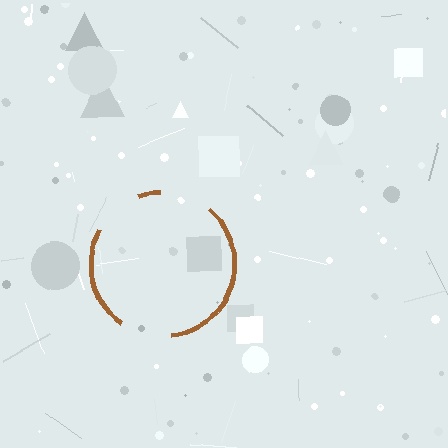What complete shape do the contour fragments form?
The contour fragments form a circle.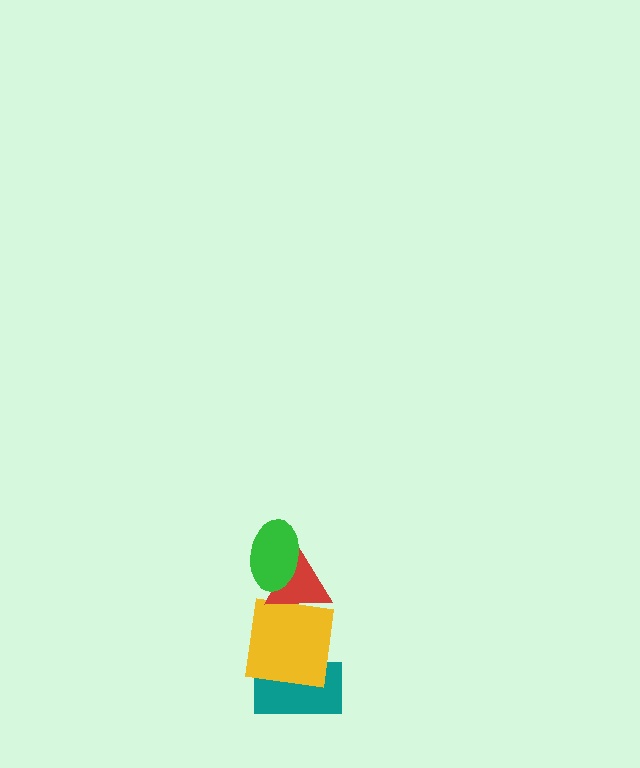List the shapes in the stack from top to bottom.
From top to bottom: the green ellipse, the red triangle, the yellow square, the teal rectangle.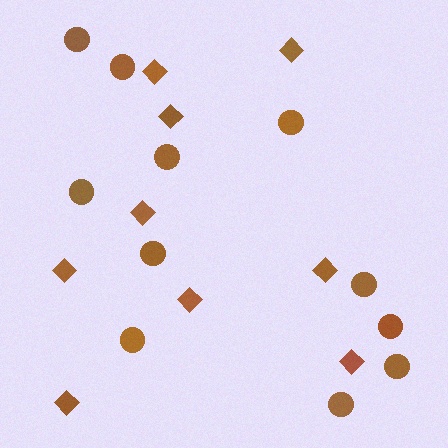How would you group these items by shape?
There are 2 groups: one group of diamonds (9) and one group of circles (11).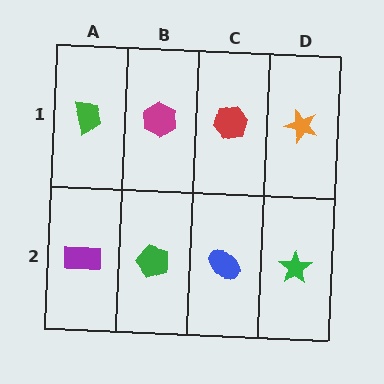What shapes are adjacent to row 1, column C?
A blue ellipse (row 2, column C), a magenta hexagon (row 1, column B), an orange star (row 1, column D).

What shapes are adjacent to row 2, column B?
A magenta hexagon (row 1, column B), a purple rectangle (row 2, column A), a blue ellipse (row 2, column C).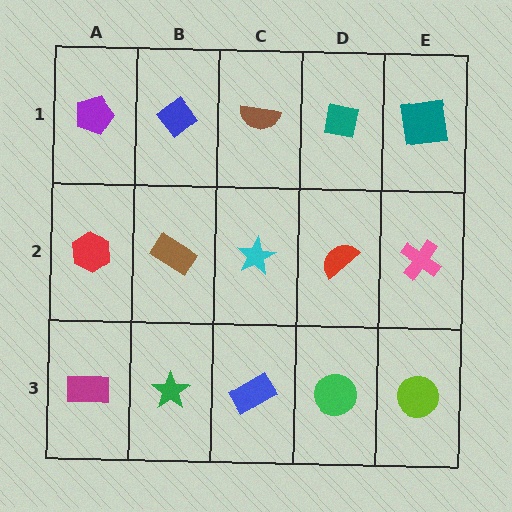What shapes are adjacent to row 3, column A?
A red hexagon (row 2, column A), a green star (row 3, column B).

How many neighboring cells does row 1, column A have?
2.